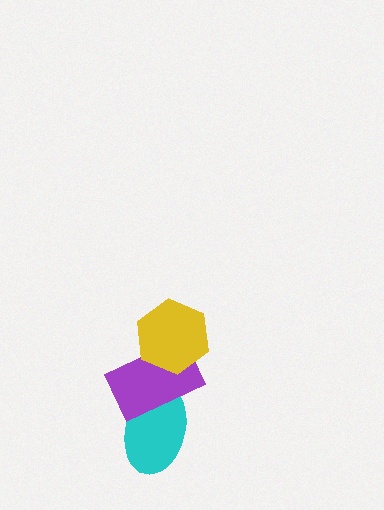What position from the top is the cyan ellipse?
The cyan ellipse is 3rd from the top.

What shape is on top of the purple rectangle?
The yellow hexagon is on top of the purple rectangle.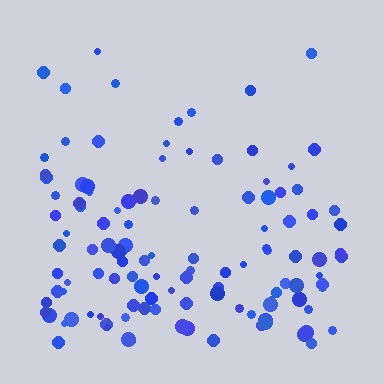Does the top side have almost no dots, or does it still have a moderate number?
Still a moderate number, just noticeably fewer than the bottom.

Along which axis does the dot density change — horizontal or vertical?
Vertical.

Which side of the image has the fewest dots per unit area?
The top.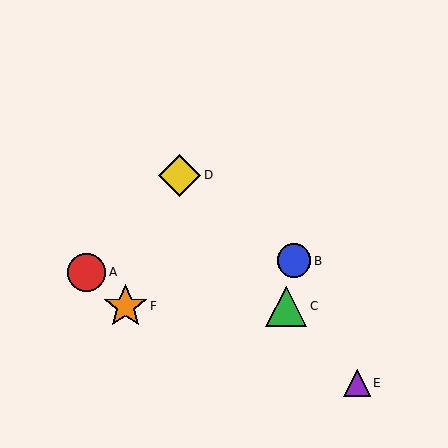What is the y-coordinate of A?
Object A is at y≈272.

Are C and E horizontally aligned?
No, C is at y≈306 and E is at y≈383.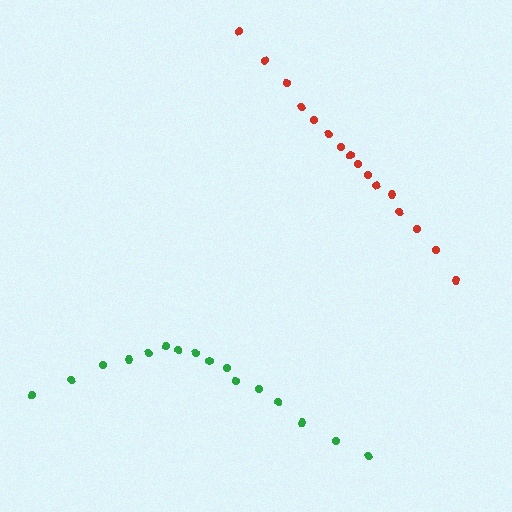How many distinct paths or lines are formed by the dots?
There are 2 distinct paths.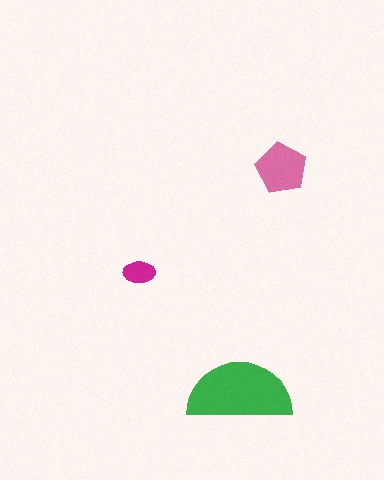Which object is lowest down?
The green semicircle is bottommost.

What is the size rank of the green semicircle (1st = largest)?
1st.